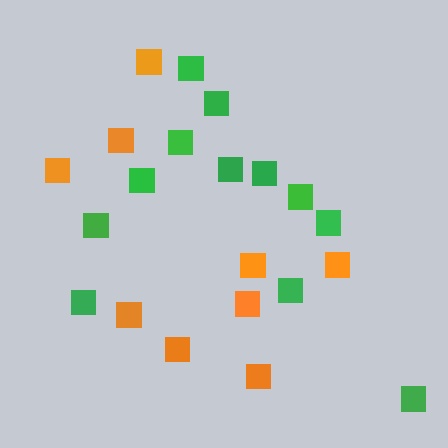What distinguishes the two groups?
There are 2 groups: one group of orange squares (9) and one group of green squares (12).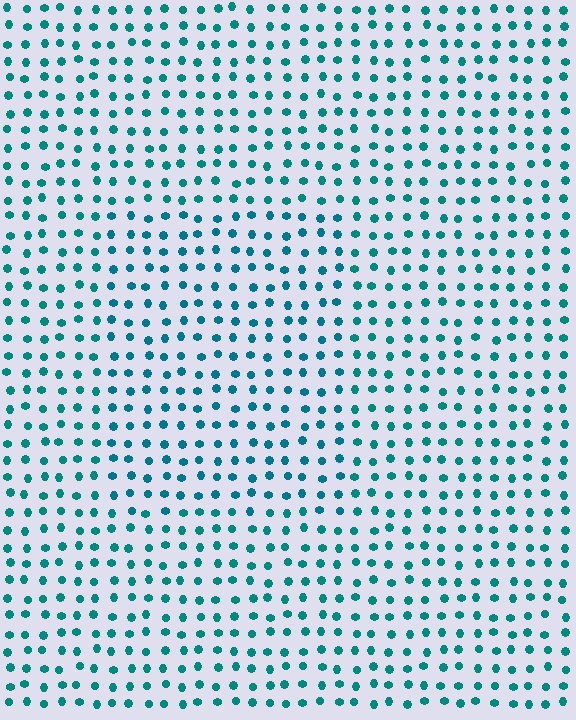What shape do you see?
I see a rectangle.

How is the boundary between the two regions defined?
The boundary is defined purely by a slight shift in hue (about 14 degrees). Spacing, size, and orientation are identical on both sides.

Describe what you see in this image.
The image is filled with small teal elements in a uniform arrangement. A rectangle-shaped region is visible where the elements are tinted to a slightly different hue, forming a subtle color boundary.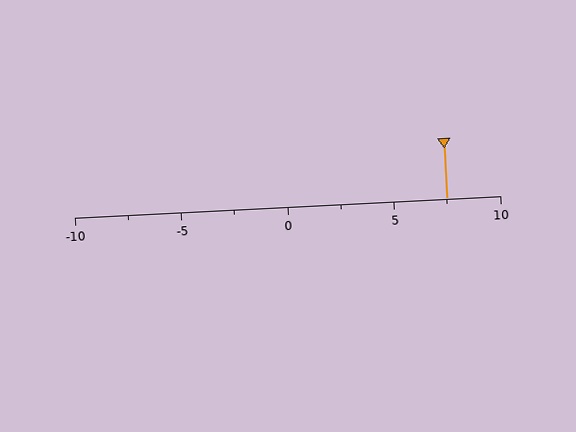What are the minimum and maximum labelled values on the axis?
The axis runs from -10 to 10.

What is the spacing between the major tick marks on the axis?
The major ticks are spaced 5 apart.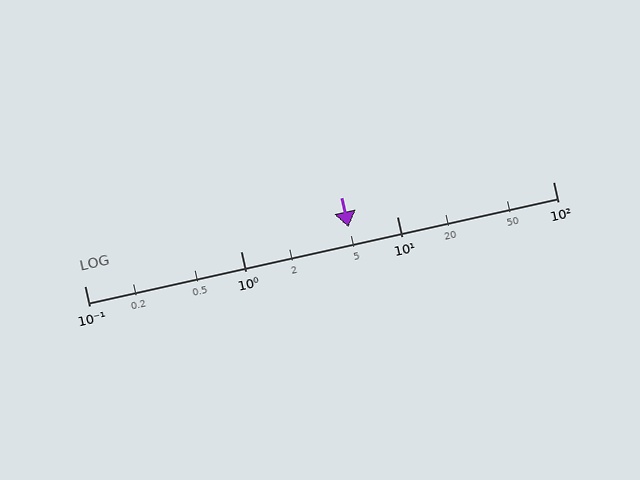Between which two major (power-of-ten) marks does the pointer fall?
The pointer is between 1 and 10.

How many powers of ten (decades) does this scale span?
The scale spans 3 decades, from 0.1 to 100.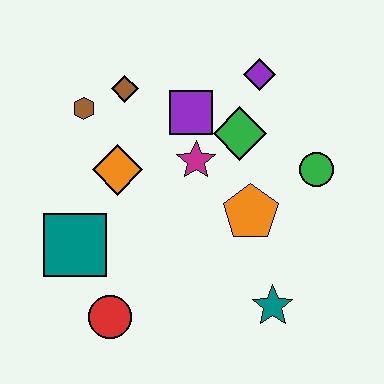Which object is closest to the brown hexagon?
The brown diamond is closest to the brown hexagon.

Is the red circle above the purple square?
No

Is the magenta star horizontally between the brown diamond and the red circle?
No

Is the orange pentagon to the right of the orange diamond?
Yes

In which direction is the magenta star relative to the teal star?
The magenta star is above the teal star.